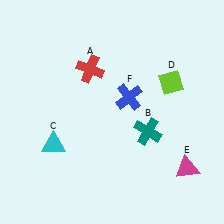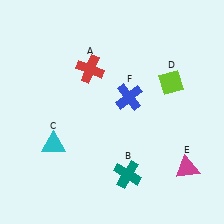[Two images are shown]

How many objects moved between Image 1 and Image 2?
1 object moved between the two images.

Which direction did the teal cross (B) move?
The teal cross (B) moved down.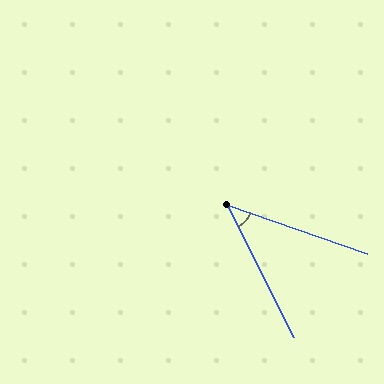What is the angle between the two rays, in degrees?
Approximately 44 degrees.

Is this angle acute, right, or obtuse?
It is acute.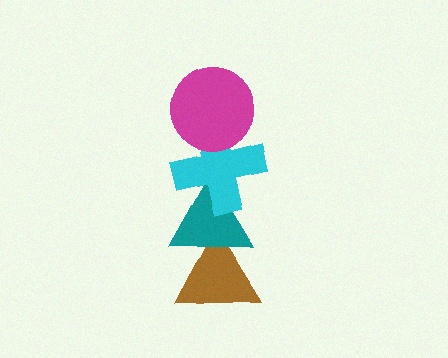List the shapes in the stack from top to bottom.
From top to bottom: the magenta circle, the cyan cross, the teal triangle, the brown triangle.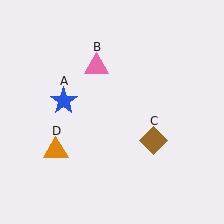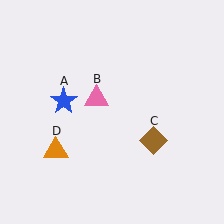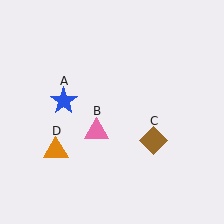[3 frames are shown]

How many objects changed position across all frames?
1 object changed position: pink triangle (object B).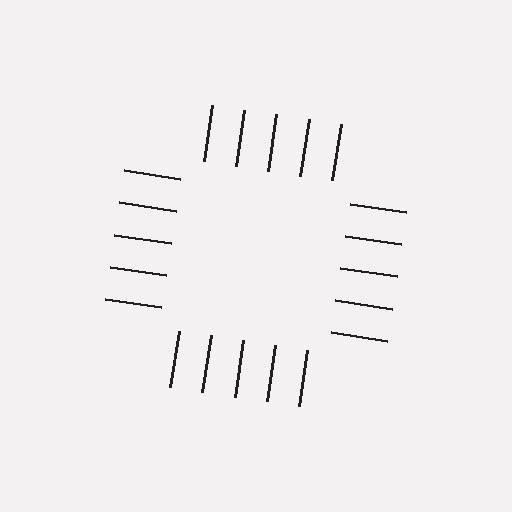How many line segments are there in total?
20 — 5 along each of the 4 edges.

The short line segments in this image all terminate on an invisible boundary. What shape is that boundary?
An illusory square — the line segments terminate on its edges but no continuous stroke is drawn.